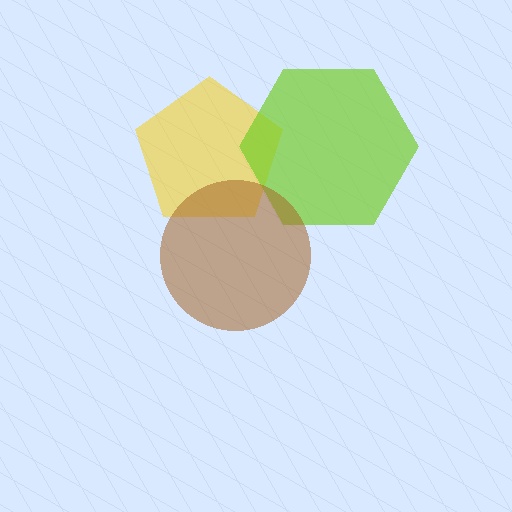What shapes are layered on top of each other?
The layered shapes are: a yellow pentagon, a lime hexagon, a brown circle.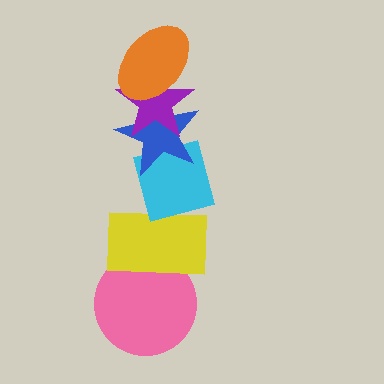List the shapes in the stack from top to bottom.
From top to bottom: the orange ellipse, the purple star, the blue star, the cyan diamond, the yellow rectangle, the pink circle.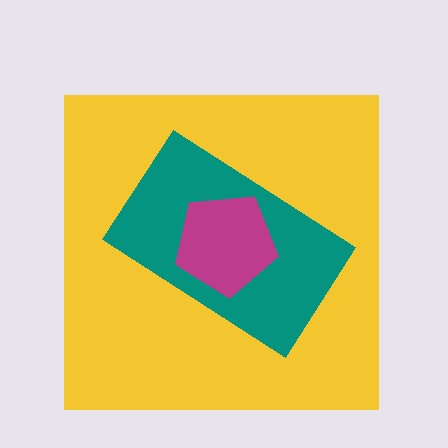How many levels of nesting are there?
3.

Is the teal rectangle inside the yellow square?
Yes.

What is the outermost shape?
The yellow square.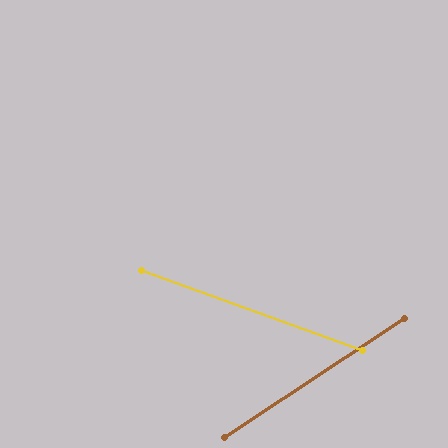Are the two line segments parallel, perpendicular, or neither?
Neither parallel nor perpendicular — they differ by about 53°.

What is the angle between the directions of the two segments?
Approximately 53 degrees.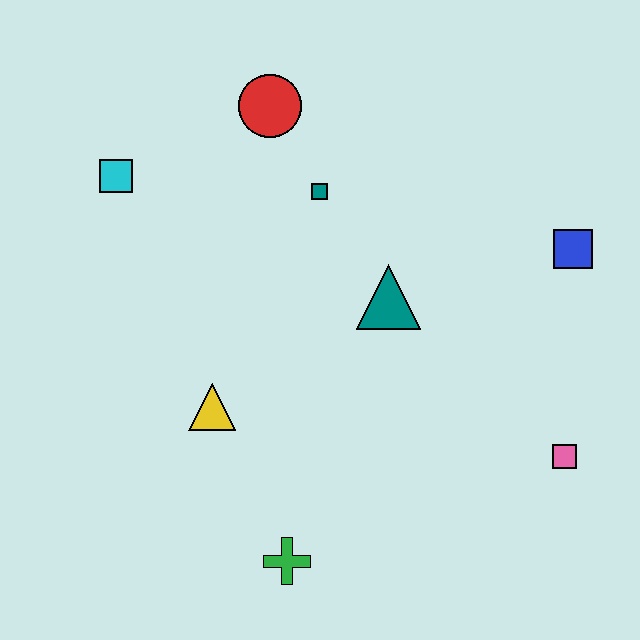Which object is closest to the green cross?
The yellow triangle is closest to the green cross.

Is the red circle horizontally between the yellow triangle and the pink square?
Yes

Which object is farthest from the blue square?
The cyan square is farthest from the blue square.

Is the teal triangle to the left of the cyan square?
No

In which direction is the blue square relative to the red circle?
The blue square is to the right of the red circle.